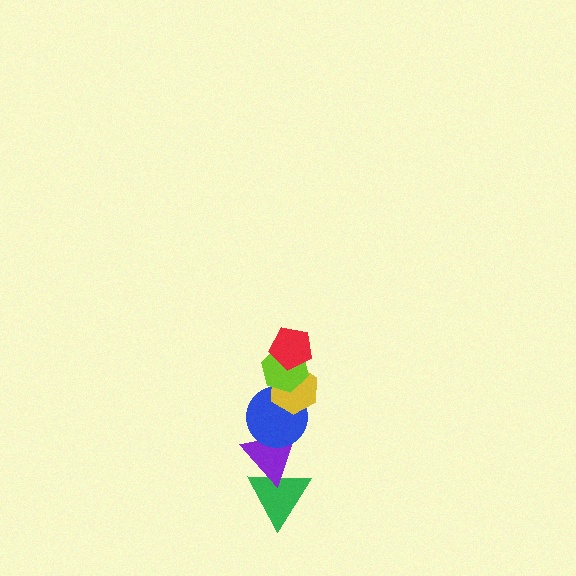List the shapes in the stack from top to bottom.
From top to bottom: the red pentagon, the lime hexagon, the yellow hexagon, the blue circle, the purple triangle, the green triangle.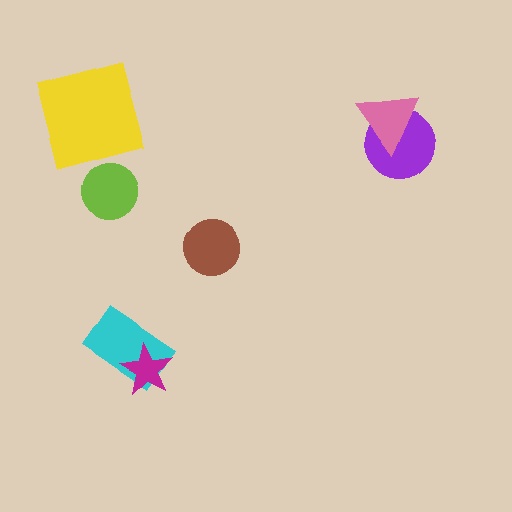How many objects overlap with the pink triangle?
1 object overlaps with the pink triangle.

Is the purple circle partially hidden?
Yes, it is partially covered by another shape.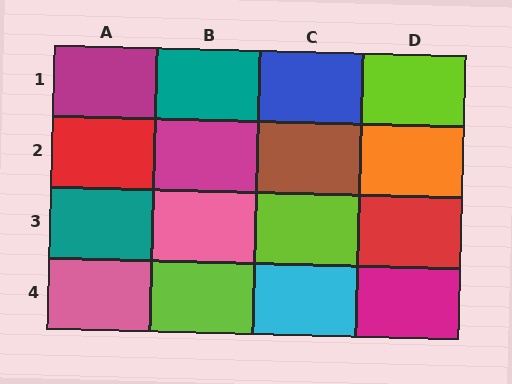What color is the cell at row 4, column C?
Cyan.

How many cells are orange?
1 cell is orange.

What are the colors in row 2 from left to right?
Red, magenta, brown, orange.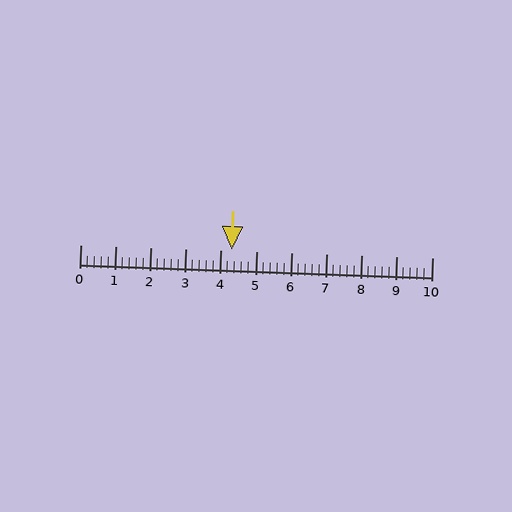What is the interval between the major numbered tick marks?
The major tick marks are spaced 1 units apart.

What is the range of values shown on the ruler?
The ruler shows values from 0 to 10.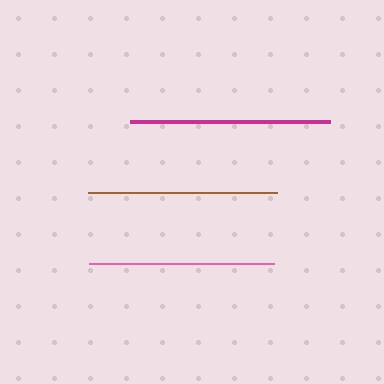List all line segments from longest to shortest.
From longest to shortest: magenta, brown, pink.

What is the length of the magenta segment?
The magenta segment is approximately 201 pixels long.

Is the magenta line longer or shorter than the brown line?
The magenta line is longer than the brown line.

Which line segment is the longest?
The magenta line is the longest at approximately 201 pixels.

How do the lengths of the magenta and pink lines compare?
The magenta and pink lines are approximately the same length.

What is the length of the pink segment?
The pink segment is approximately 185 pixels long.